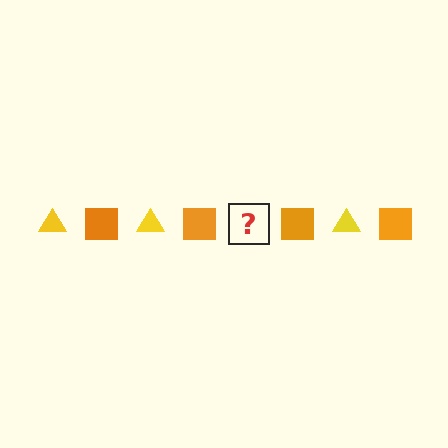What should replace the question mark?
The question mark should be replaced with a yellow triangle.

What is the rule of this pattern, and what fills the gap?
The rule is that the pattern alternates between yellow triangle and orange square. The gap should be filled with a yellow triangle.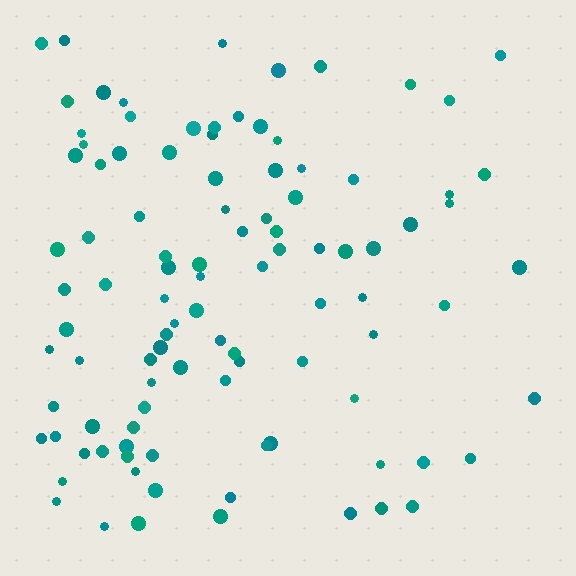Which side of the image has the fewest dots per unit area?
The right.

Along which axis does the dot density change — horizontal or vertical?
Horizontal.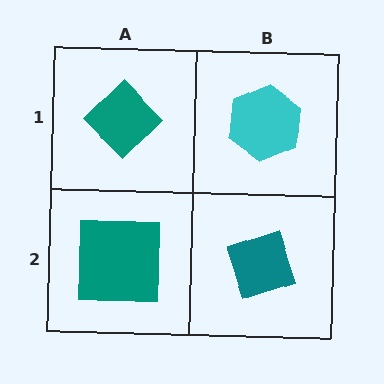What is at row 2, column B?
A teal diamond.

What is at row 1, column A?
A teal diamond.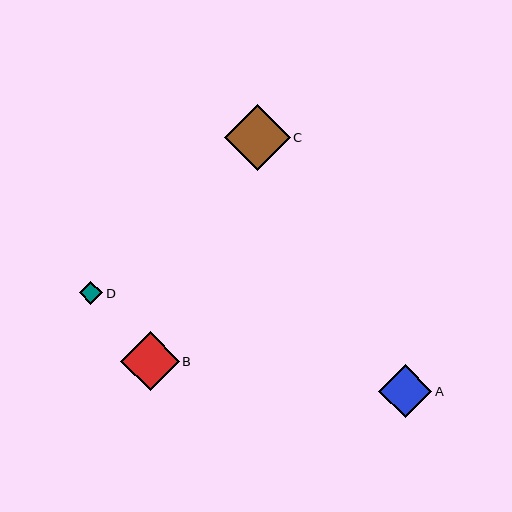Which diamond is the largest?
Diamond C is the largest with a size of approximately 66 pixels.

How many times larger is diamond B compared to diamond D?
Diamond B is approximately 2.5 times the size of diamond D.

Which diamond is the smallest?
Diamond D is the smallest with a size of approximately 23 pixels.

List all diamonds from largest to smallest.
From largest to smallest: C, B, A, D.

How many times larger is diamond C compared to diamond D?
Diamond C is approximately 2.9 times the size of diamond D.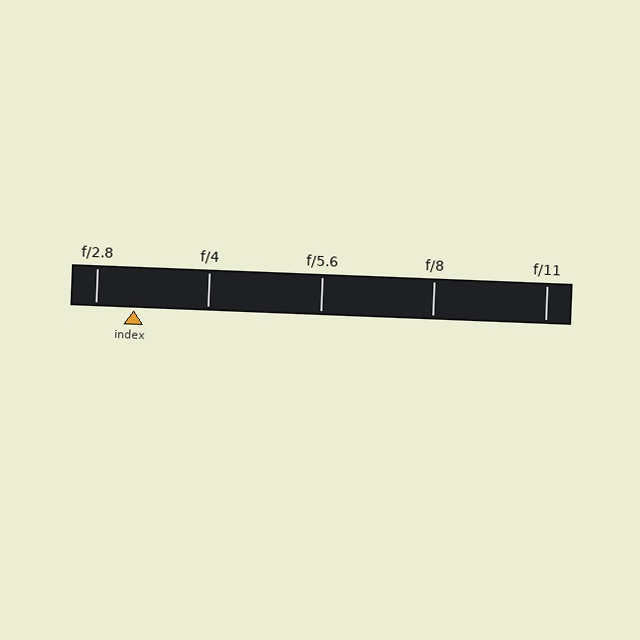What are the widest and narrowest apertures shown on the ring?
The widest aperture shown is f/2.8 and the narrowest is f/11.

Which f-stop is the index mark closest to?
The index mark is closest to f/2.8.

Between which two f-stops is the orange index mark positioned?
The index mark is between f/2.8 and f/4.